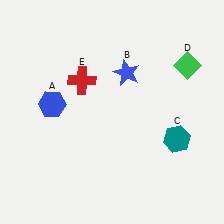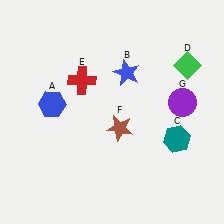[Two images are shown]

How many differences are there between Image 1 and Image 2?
There are 2 differences between the two images.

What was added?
A brown star (F), a purple circle (G) were added in Image 2.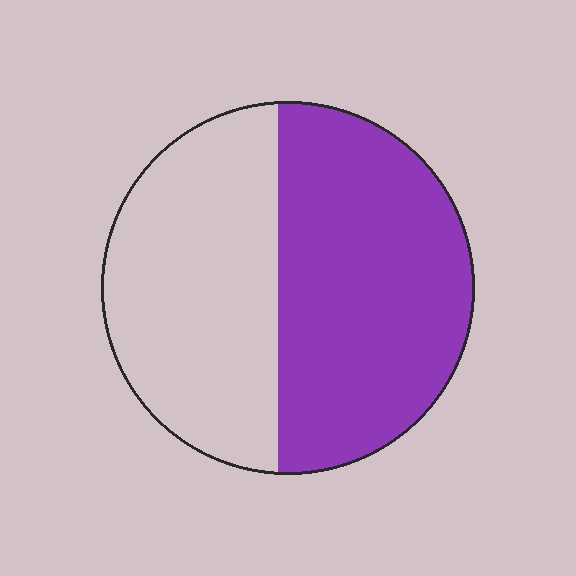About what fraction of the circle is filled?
About one half (1/2).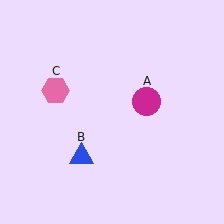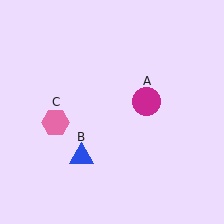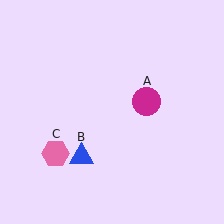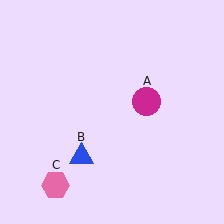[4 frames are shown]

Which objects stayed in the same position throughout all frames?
Magenta circle (object A) and blue triangle (object B) remained stationary.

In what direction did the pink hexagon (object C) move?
The pink hexagon (object C) moved down.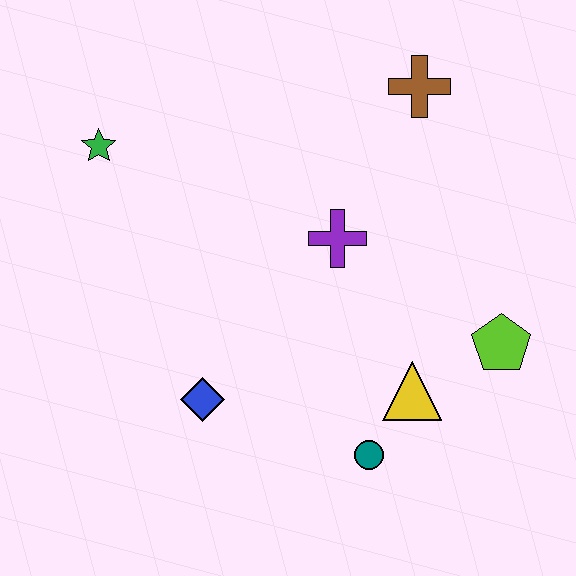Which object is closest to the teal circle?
The yellow triangle is closest to the teal circle.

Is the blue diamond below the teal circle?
No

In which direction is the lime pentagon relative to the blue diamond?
The lime pentagon is to the right of the blue diamond.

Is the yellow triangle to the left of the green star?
No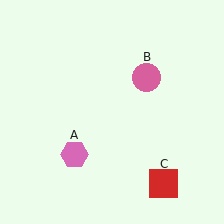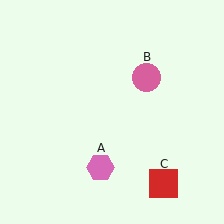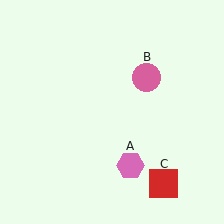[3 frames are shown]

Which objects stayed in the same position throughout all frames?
Pink circle (object B) and red square (object C) remained stationary.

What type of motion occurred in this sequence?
The pink hexagon (object A) rotated counterclockwise around the center of the scene.